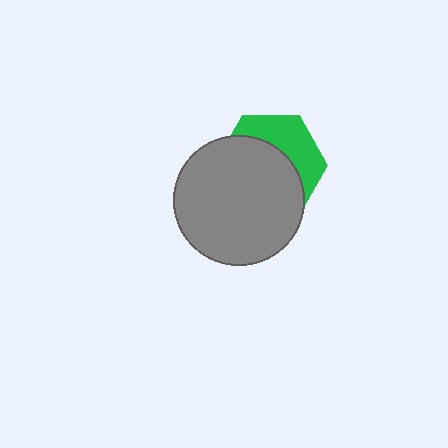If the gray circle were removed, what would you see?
You would see the complete green hexagon.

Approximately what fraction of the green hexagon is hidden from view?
Roughly 63% of the green hexagon is hidden behind the gray circle.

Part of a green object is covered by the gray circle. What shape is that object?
It is a hexagon.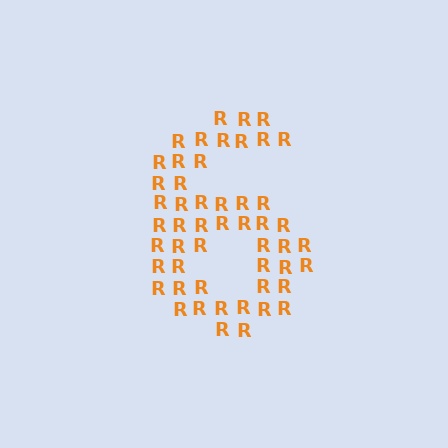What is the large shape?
The large shape is the digit 6.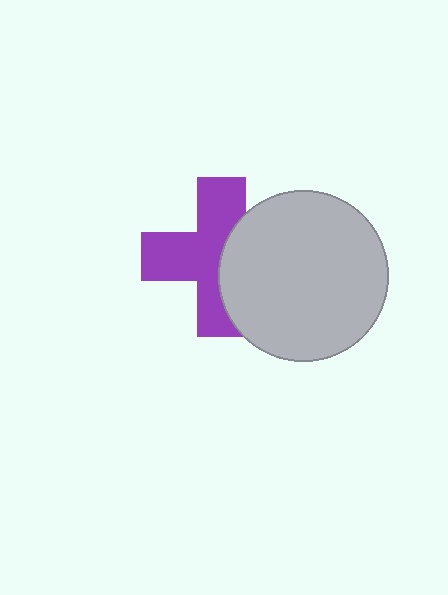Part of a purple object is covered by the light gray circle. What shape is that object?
It is a cross.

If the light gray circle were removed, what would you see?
You would see the complete purple cross.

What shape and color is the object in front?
The object in front is a light gray circle.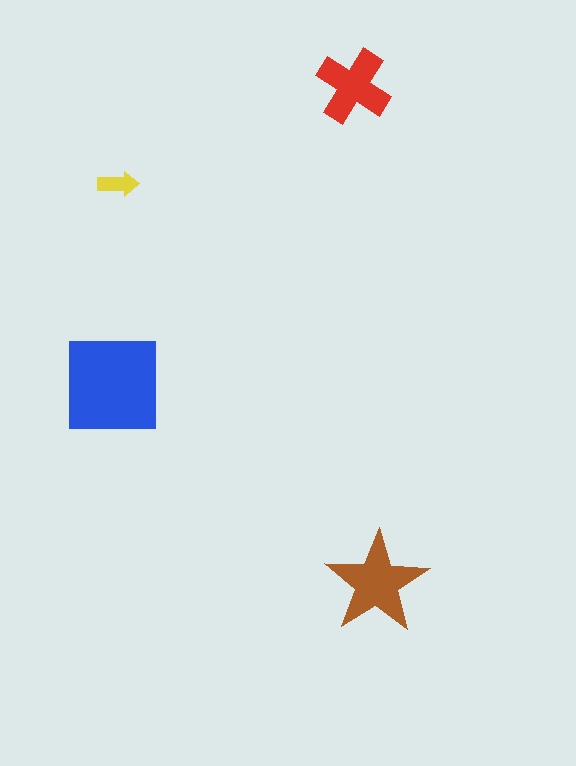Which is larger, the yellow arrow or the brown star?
The brown star.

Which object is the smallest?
The yellow arrow.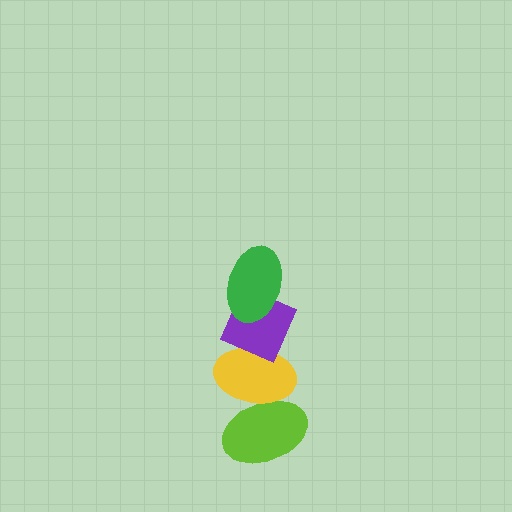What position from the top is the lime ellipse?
The lime ellipse is 4th from the top.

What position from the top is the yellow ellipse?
The yellow ellipse is 3rd from the top.